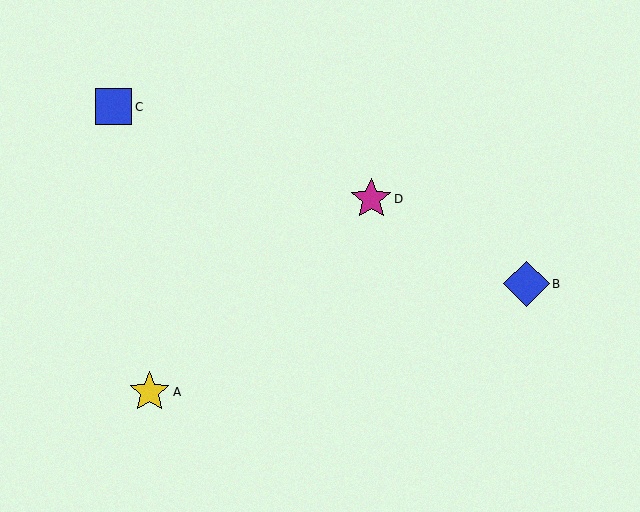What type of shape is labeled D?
Shape D is a magenta star.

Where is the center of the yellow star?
The center of the yellow star is at (149, 392).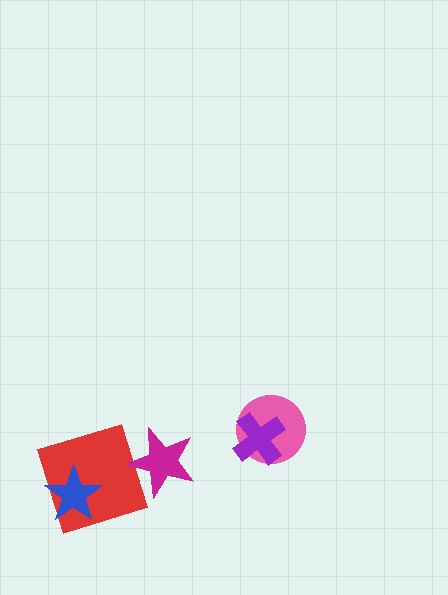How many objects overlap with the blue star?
1 object overlaps with the blue star.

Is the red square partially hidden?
Yes, it is partially covered by another shape.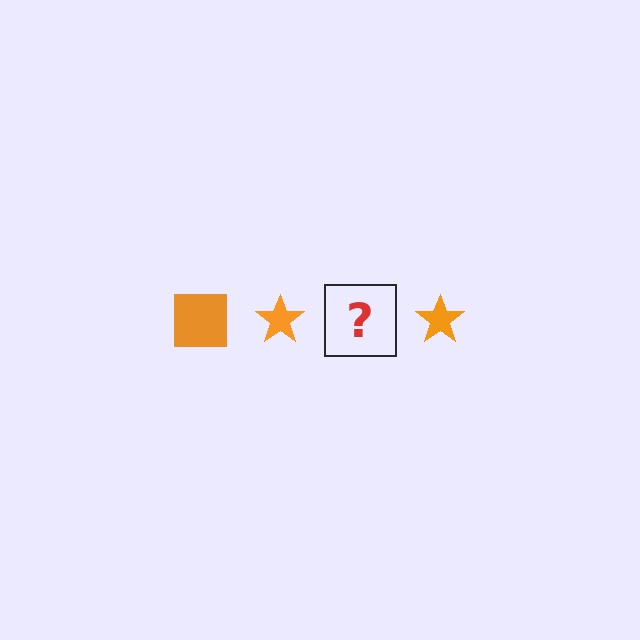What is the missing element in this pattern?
The missing element is an orange square.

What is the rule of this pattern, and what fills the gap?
The rule is that the pattern cycles through square, star shapes in orange. The gap should be filled with an orange square.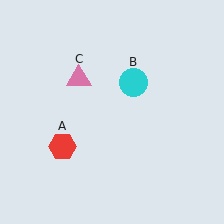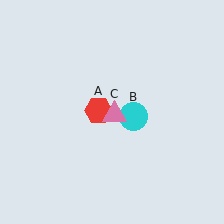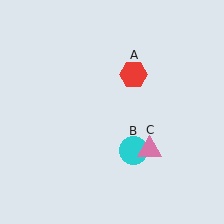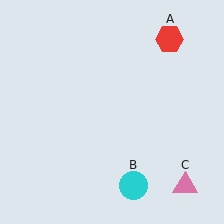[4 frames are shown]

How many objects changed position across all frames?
3 objects changed position: red hexagon (object A), cyan circle (object B), pink triangle (object C).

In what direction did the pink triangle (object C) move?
The pink triangle (object C) moved down and to the right.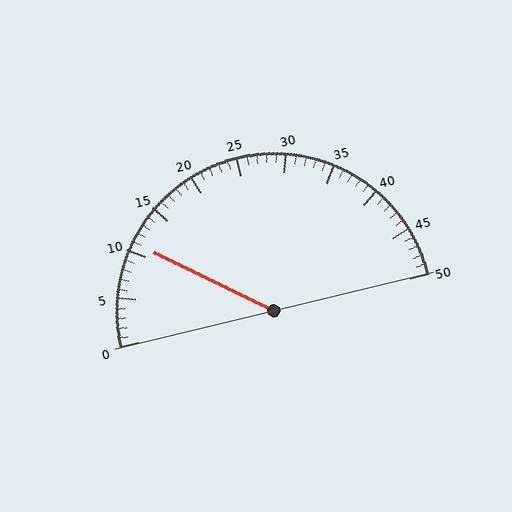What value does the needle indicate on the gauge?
The needle indicates approximately 11.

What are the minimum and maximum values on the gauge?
The gauge ranges from 0 to 50.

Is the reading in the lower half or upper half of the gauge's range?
The reading is in the lower half of the range (0 to 50).